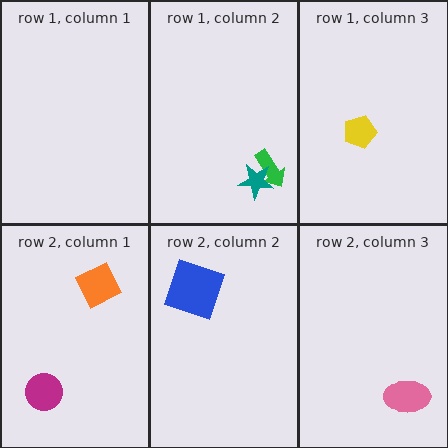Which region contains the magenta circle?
The row 2, column 1 region.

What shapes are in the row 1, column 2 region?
The green arrow, the teal star.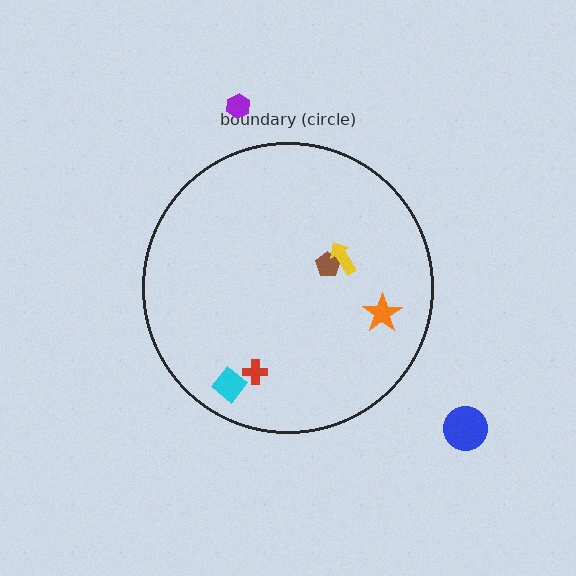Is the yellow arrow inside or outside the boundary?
Inside.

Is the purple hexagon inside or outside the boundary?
Outside.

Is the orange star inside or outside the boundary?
Inside.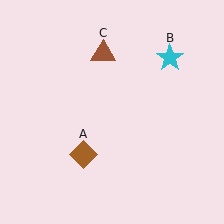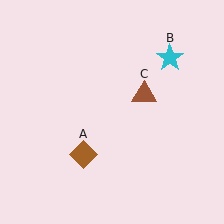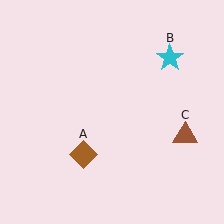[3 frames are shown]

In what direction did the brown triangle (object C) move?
The brown triangle (object C) moved down and to the right.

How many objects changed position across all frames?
1 object changed position: brown triangle (object C).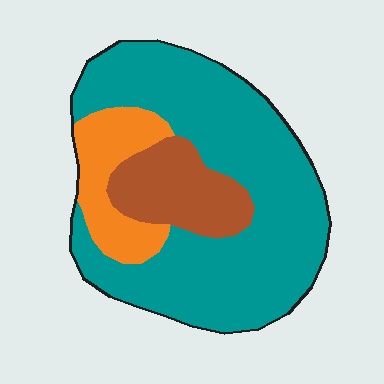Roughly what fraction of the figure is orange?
Orange covers 15% of the figure.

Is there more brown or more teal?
Teal.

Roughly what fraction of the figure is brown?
Brown covers about 15% of the figure.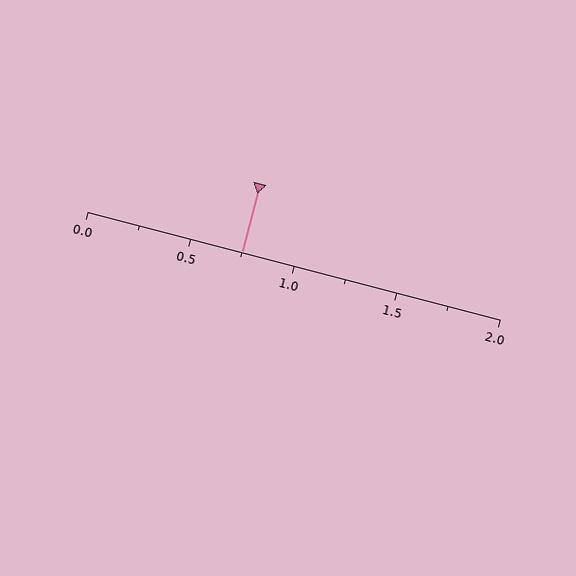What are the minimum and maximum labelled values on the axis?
The axis runs from 0.0 to 2.0.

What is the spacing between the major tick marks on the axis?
The major ticks are spaced 0.5 apart.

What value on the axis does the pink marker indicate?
The marker indicates approximately 0.75.